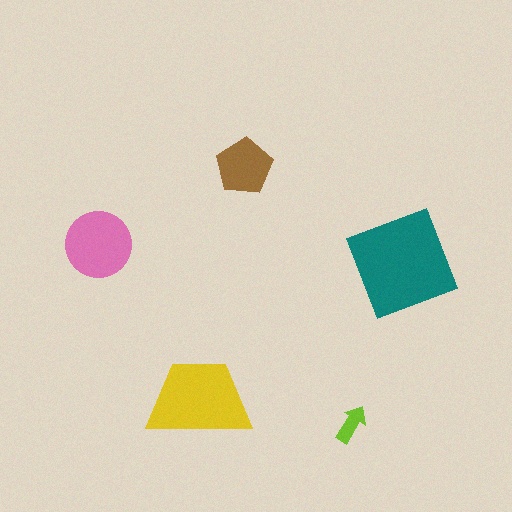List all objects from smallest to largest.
The lime arrow, the brown pentagon, the pink circle, the yellow trapezoid, the teal square.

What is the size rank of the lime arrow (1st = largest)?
5th.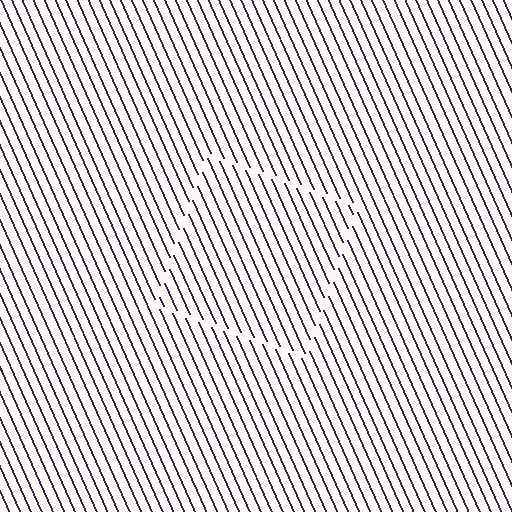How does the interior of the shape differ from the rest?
The interior of the shape contains the same grating, shifted by half a period — the contour is defined by the phase discontinuity where line-ends from the inner and outer gratings abut.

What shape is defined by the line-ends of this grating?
An illusory square. The interior of the shape contains the same grating, shifted by half a period — the contour is defined by the phase discontinuity where line-ends from the inner and outer gratings abut.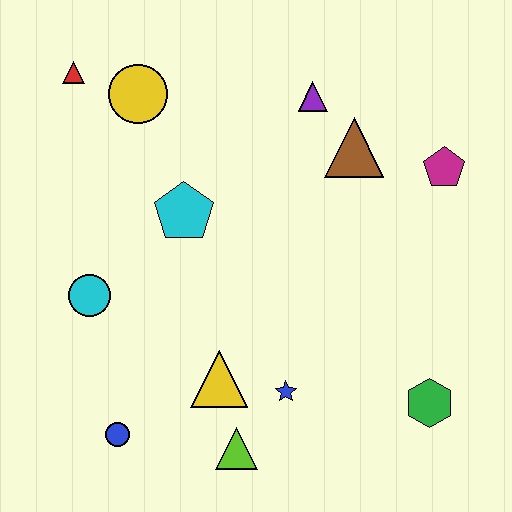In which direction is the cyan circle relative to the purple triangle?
The cyan circle is to the left of the purple triangle.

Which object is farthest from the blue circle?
The magenta pentagon is farthest from the blue circle.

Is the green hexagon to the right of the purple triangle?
Yes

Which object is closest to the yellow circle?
The red triangle is closest to the yellow circle.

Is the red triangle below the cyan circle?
No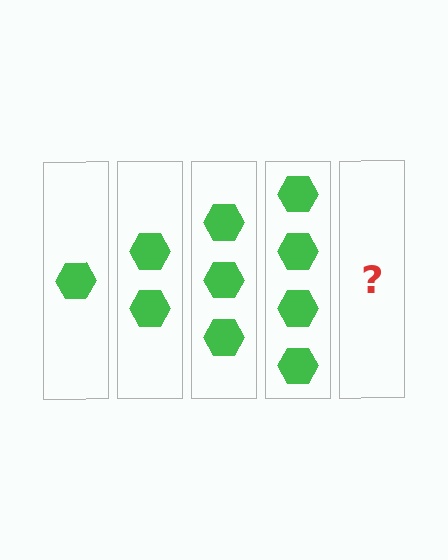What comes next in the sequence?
The next element should be 5 hexagons.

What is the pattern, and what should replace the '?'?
The pattern is that each step adds one more hexagon. The '?' should be 5 hexagons.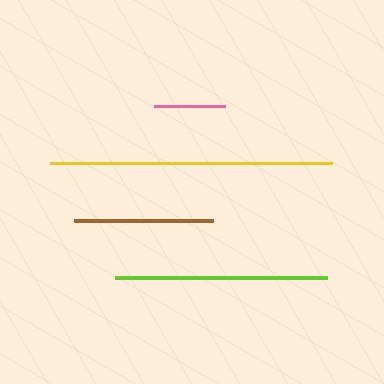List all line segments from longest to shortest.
From longest to shortest: yellow, lime, brown, pink.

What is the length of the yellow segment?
The yellow segment is approximately 283 pixels long.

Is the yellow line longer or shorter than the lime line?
The yellow line is longer than the lime line.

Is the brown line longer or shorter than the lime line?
The lime line is longer than the brown line.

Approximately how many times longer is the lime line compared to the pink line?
The lime line is approximately 3.0 times the length of the pink line.